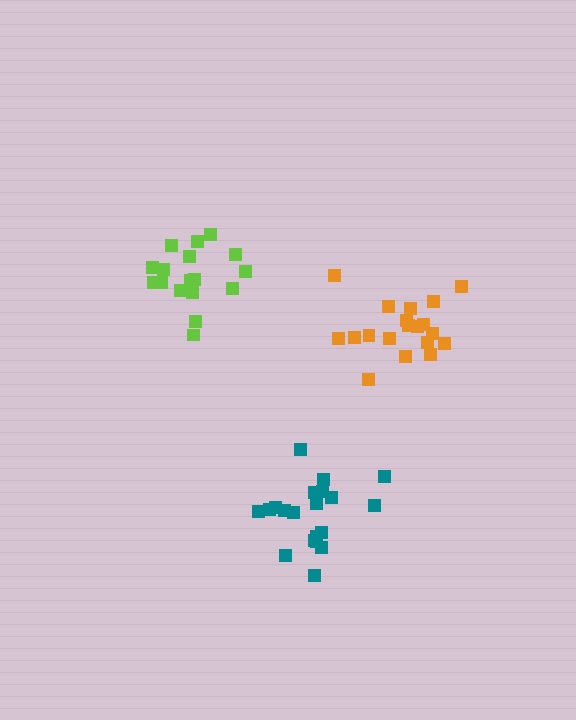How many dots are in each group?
Group 1: 20 dots, Group 2: 19 dots, Group 3: 17 dots (56 total).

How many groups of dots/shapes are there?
There are 3 groups.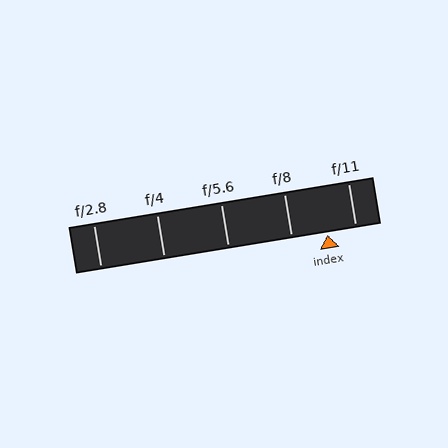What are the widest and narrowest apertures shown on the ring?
The widest aperture shown is f/2.8 and the narrowest is f/11.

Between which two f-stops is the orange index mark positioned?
The index mark is between f/8 and f/11.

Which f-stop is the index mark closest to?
The index mark is closest to f/11.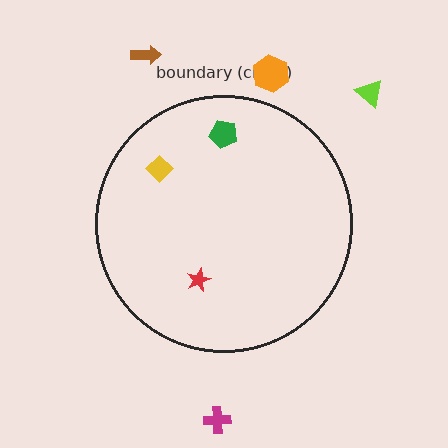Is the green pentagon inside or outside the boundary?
Inside.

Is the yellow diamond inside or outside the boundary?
Inside.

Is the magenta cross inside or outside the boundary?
Outside.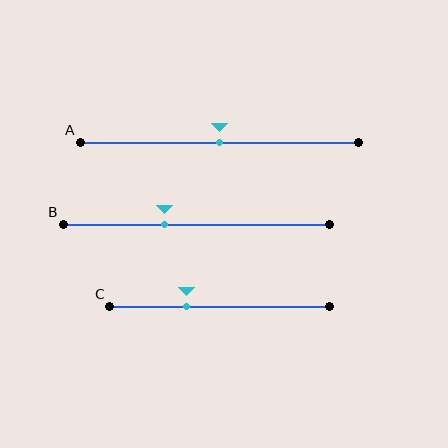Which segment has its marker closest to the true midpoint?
Segment A has its marker closest to the true midpoint.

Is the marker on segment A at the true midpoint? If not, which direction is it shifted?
Yes, the marker on segment A is at the true midpoint.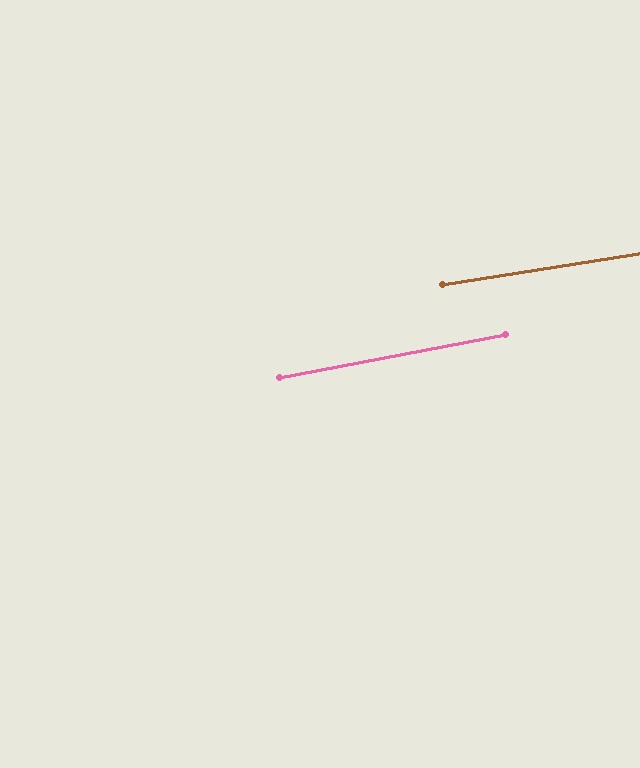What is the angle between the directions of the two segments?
Approximately 2 degrees.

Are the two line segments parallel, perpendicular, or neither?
Parallel — their directions differ by only 1.8°.